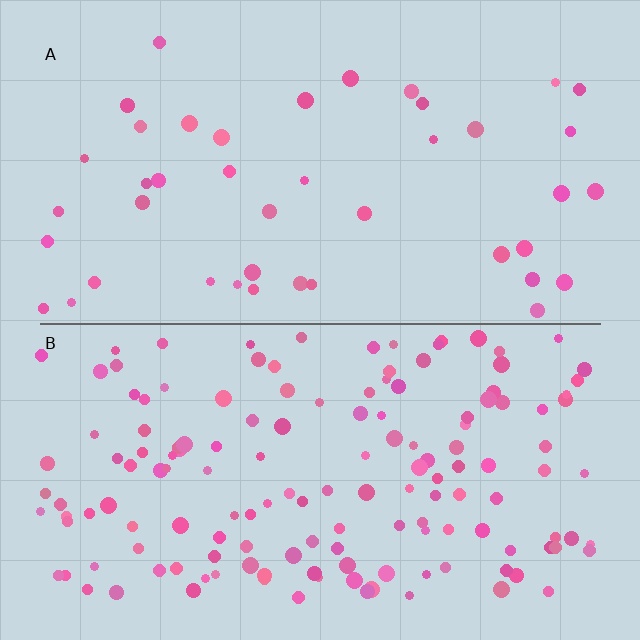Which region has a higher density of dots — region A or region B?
B (the bottom).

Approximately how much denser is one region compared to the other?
Approximately 3.5× — region B over region A.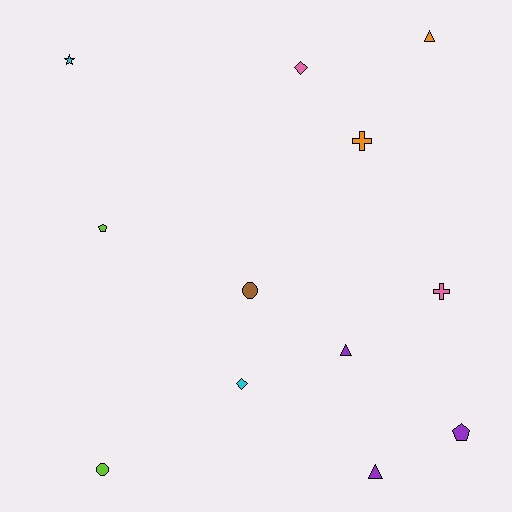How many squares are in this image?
There are no squares.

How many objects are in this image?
There are 12 objects.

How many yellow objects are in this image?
There are no yellow objects.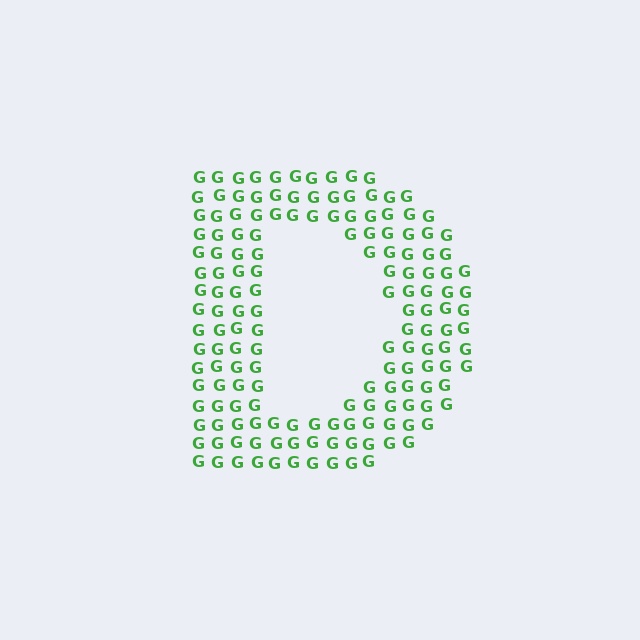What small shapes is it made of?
It is made of small letter G's.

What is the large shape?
The large shape is the letter D.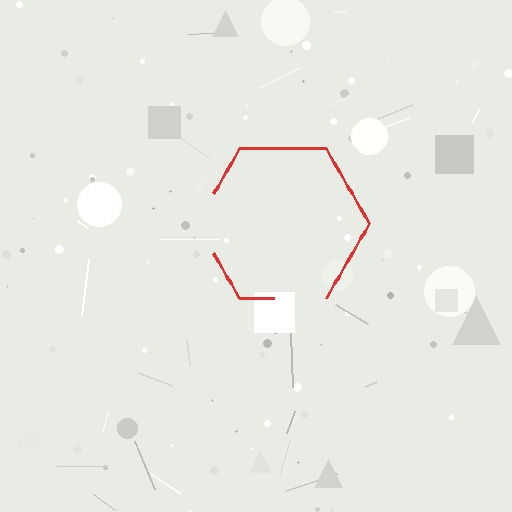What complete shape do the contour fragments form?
The contour fragments form a hexagon.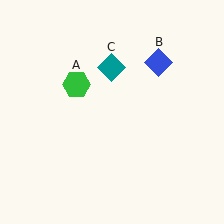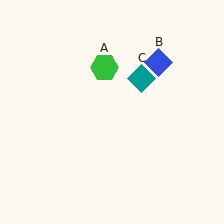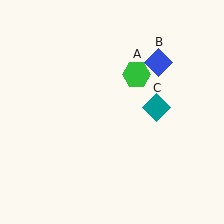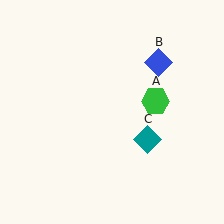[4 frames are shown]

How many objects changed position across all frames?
2 objects changed position: green hexagon (object A), teal diamond (object C).